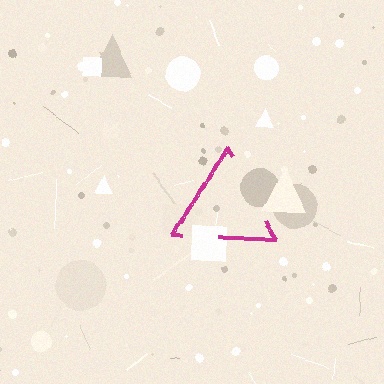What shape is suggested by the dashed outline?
The dashed outline suggests a triangle.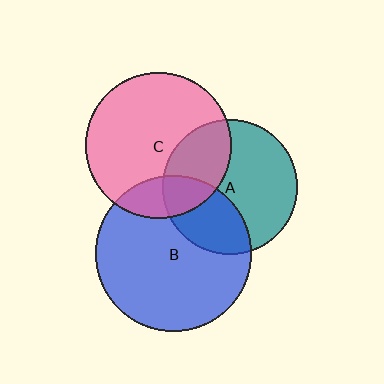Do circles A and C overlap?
Yes.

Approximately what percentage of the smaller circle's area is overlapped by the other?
Approximately 30%.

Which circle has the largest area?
Circle B (blue).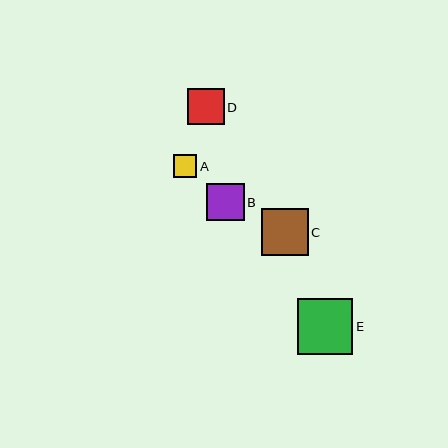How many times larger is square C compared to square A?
Square C is approximately 2.0 times the size of square A.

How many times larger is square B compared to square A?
Square B is approximately 1.6 times the size of square A.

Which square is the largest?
Square E is the largest with a size of approximately 55 pixels.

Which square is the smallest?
Square A is the smallest with a size of approximately 23 pixels.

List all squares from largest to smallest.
From largest to smallest: E, C, B, D, A.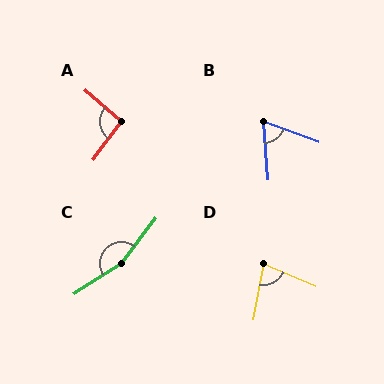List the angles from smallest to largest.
B (66°), D (78°), A (93°), C (160°).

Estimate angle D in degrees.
Approximately 78 degrees.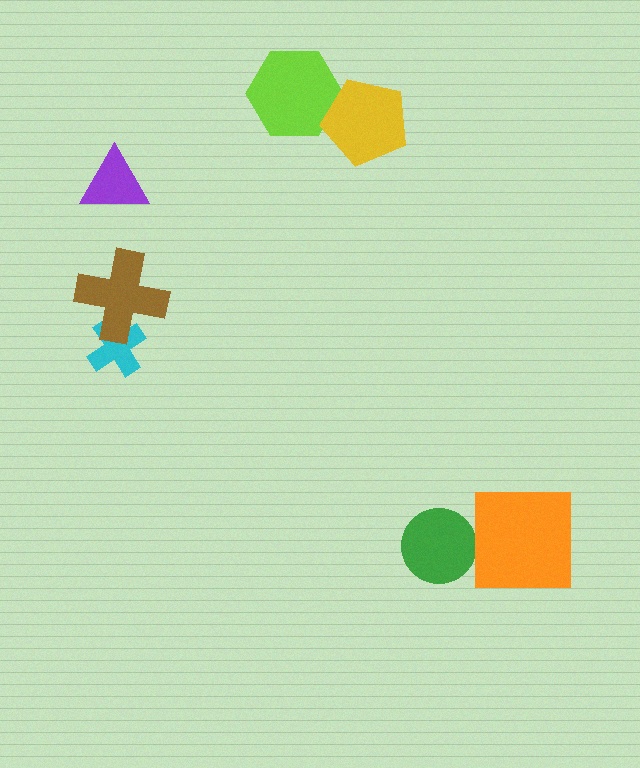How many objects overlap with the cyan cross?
1 object overlaps with the cyan cross.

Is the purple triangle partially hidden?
No, no other shape covers it.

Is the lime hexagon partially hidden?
Yes, it is partially covered by another shape.